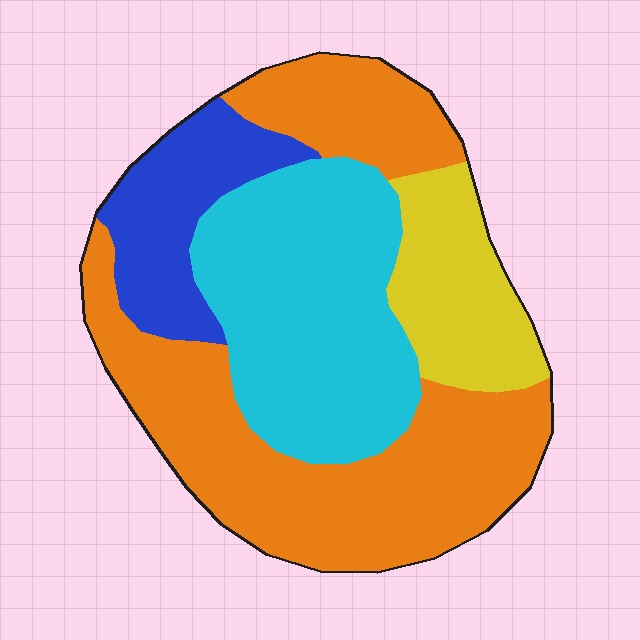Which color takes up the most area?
Orange, at roughly 45%.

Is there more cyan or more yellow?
Cyan.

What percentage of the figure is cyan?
Cyan takes up between a sixth and a third of the figure.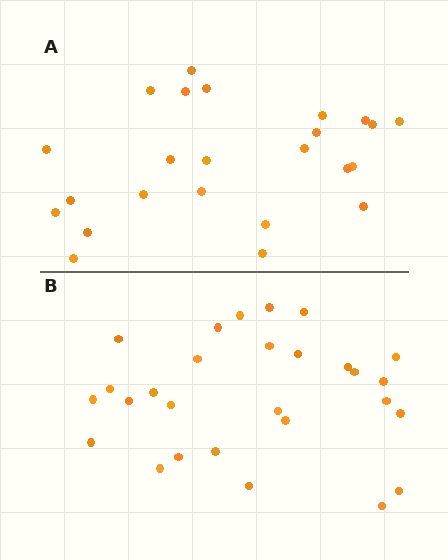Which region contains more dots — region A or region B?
Region B (the bottom region) has more dots.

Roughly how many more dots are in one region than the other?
Region B has about 4 more dots than region A.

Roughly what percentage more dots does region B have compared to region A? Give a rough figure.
About 15% more.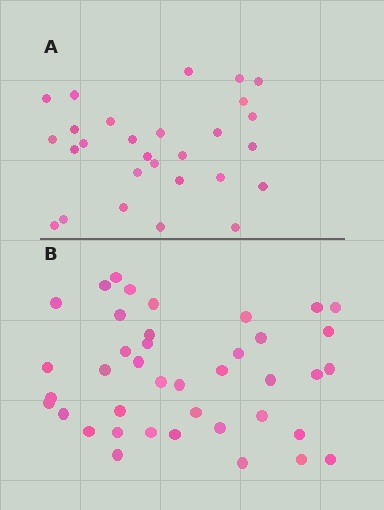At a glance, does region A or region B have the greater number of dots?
Region B (the bottom region) has more dots.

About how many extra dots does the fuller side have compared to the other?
Region B has roughly 12 or so more dots than region A.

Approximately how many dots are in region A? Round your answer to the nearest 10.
About 30 dots. (The exact count is 28, which rounds to 30.)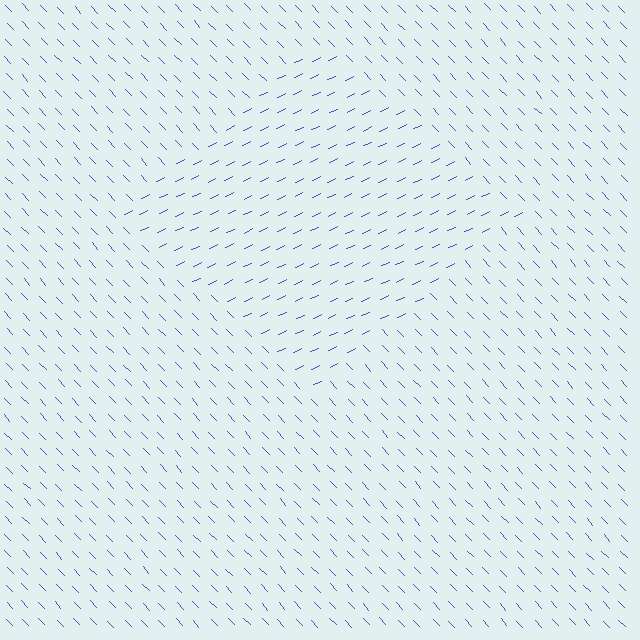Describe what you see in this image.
The image is filled with small blue line segments. A diamond region in the image has lines oriented differently from the surrounding lines, creating a visible texture boundary.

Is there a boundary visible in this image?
Yes, there is a texture boundary formed by a change in line orientation.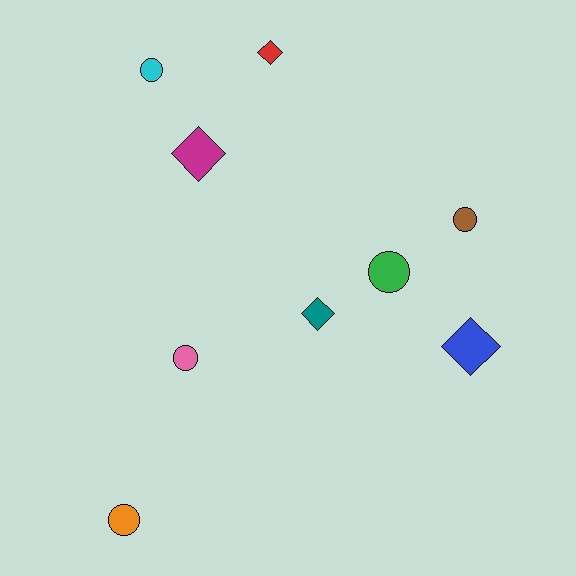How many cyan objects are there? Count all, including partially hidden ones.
There is 1 cyan object.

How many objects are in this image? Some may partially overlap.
There are 9 objects.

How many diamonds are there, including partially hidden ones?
There are 4 diamonds.